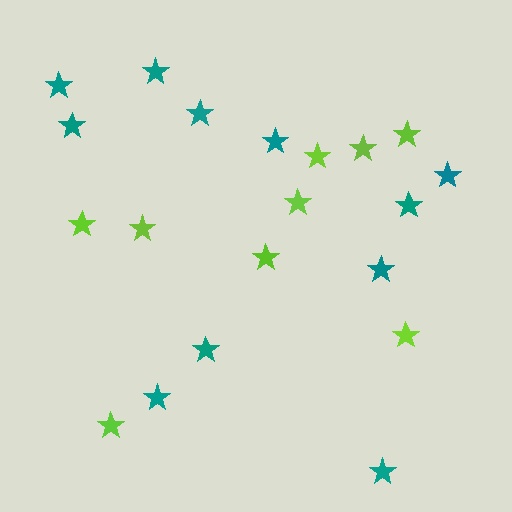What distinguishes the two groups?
There are 2 groups: one group of teal stars (11) and one group of lime stars (9).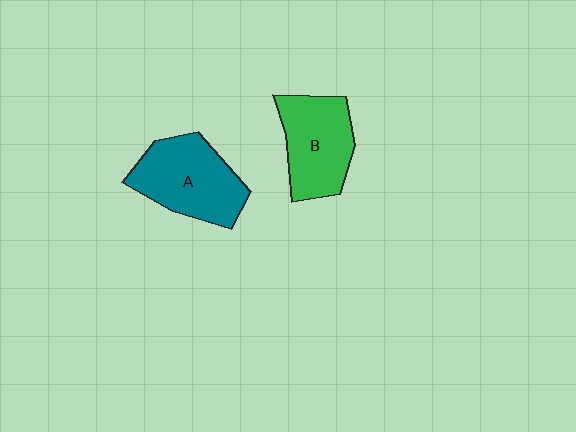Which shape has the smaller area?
Shape B (green).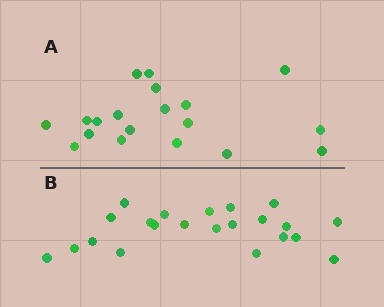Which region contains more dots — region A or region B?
Region B (the bottom region) has more dots.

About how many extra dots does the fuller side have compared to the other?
Region B has just a few more — roughly 2 or 3 more dots than region A.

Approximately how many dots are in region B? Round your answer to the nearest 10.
About 20 dots. (The exact count is 22, which rounds to 20.)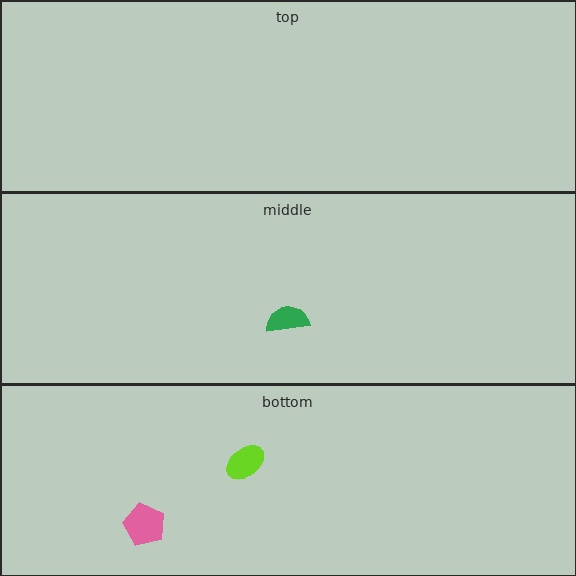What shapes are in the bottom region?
The lime ellipse, the pink pentagon.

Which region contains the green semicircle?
The middle region.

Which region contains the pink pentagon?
The bottom region.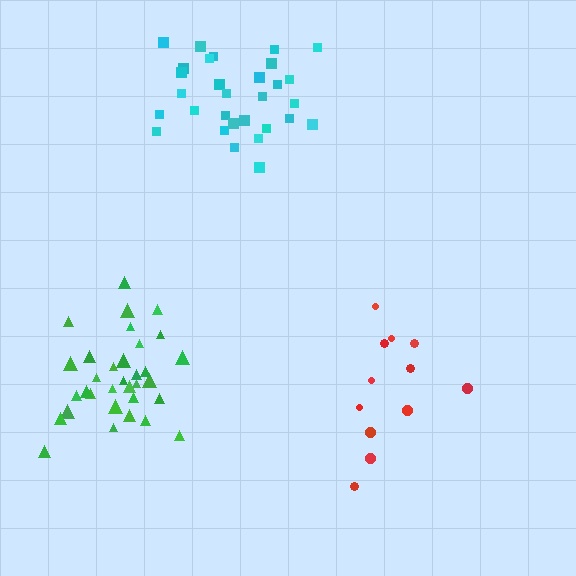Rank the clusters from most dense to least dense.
green, cyan, red.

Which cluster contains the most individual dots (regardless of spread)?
Green (33).